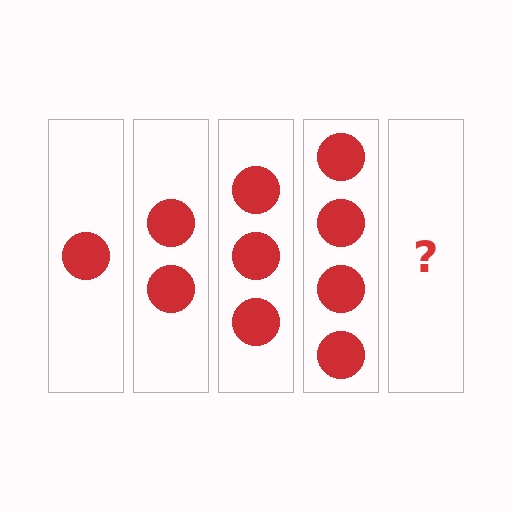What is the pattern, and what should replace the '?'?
The pattern is that each step adds one more circle. The '?' should be 5 circles.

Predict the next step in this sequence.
The next step is 5 circles.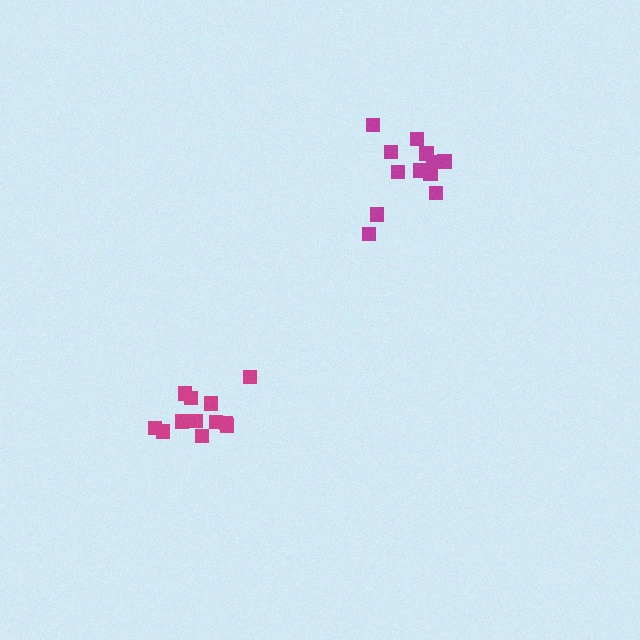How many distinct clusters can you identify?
There are 2 distinct clusters.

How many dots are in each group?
Group 1: 12 dots, Group 2: 12 dots (24 total).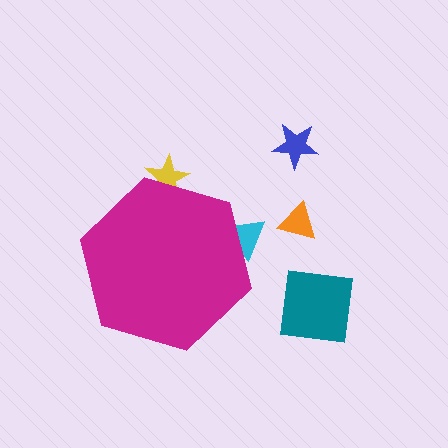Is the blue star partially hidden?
No, the blue star is fully visible.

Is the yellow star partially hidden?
Yes, the yellow star is partially hidden behind the magenta hexagon.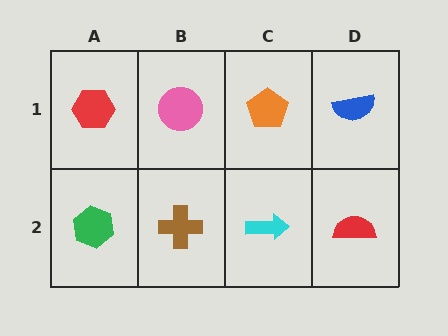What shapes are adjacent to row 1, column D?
A red semicircle (row 2, column D), an orange pentagon (row 1, column C).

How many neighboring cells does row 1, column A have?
2.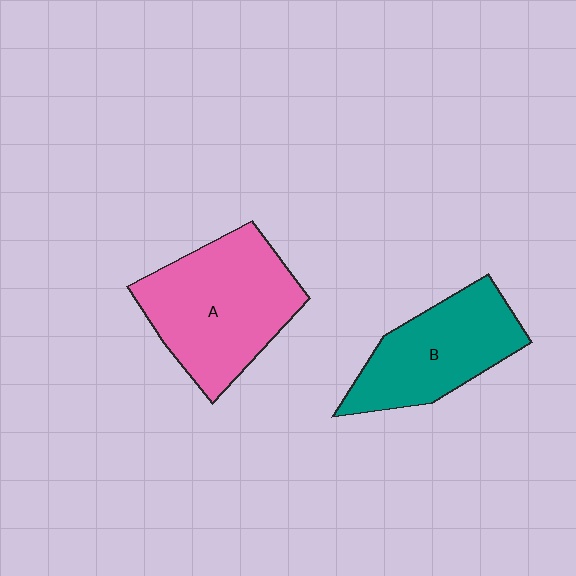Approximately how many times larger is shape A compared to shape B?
Approximately 1.3 times.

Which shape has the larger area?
Shape A (pink).